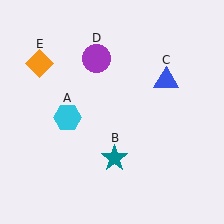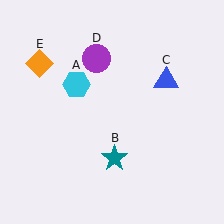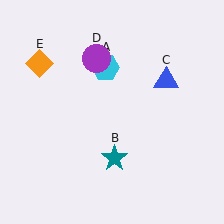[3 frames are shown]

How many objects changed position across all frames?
1 object changed position: cyan hexagon (object A).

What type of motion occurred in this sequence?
The cyan hexagon (object A) rotated clockwise around the center of the scene.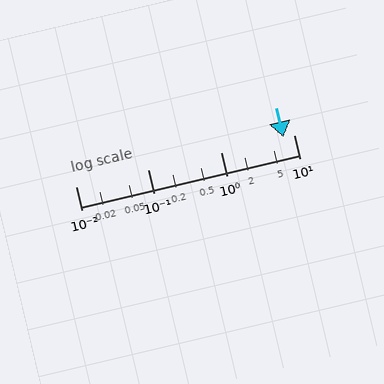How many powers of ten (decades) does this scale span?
The scale spans 3 decades, from 0.01 to 10.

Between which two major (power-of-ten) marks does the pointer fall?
The pointer is between 1 and 10.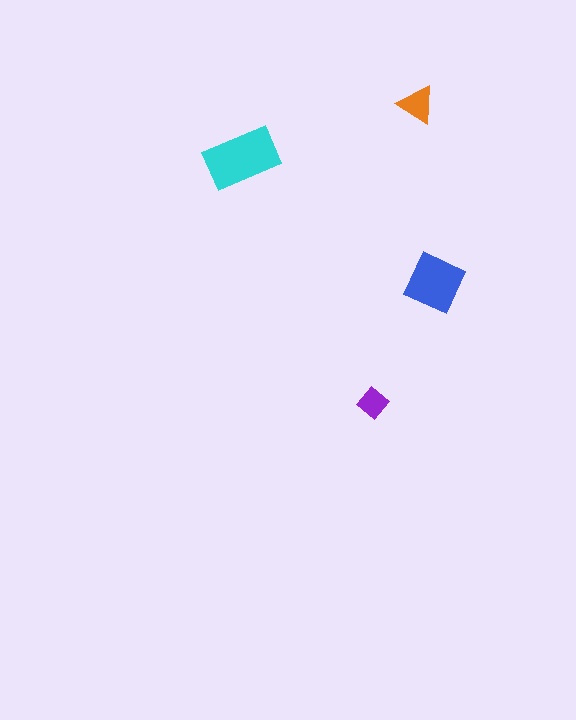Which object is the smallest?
The purple diamond.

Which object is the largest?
The cyan rectangle.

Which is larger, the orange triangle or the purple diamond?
The orange triangle.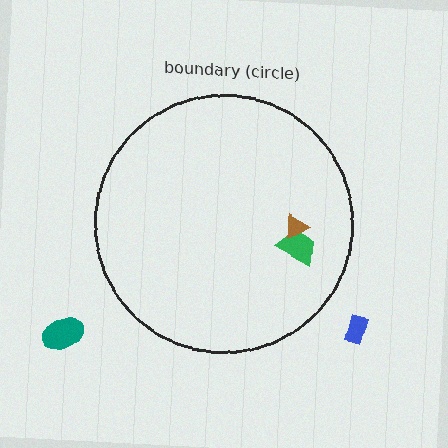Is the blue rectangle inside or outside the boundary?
Outside.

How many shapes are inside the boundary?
2 inside, 2 outside.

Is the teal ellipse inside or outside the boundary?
Outside.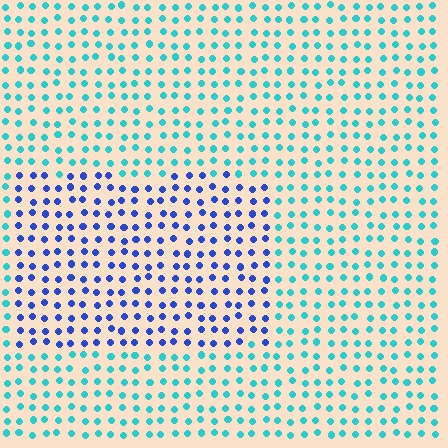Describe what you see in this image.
The image is filled with small cyan elements in a uniform arrangement. A rectangle-shaped region is visible where the elements are tinted to a slightly different hue, forming a subtle color boundary.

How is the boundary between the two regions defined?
The boundary is defined purely by a slight shift in hue (about 50 degrees). Spacing, size, and orientation are identical on both sides.